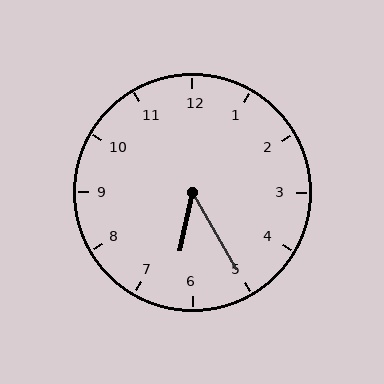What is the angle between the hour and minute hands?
Approximately 42 degrees.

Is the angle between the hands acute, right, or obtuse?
It is acute.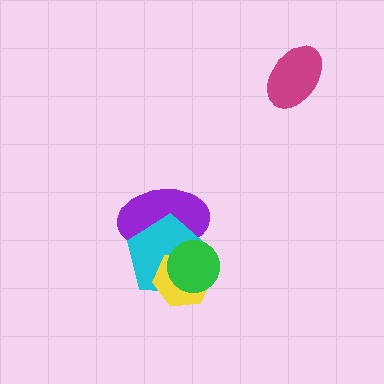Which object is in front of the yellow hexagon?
The green circle is in front of the yellow hexagon.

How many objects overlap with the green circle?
3 objects overlap with the green circle.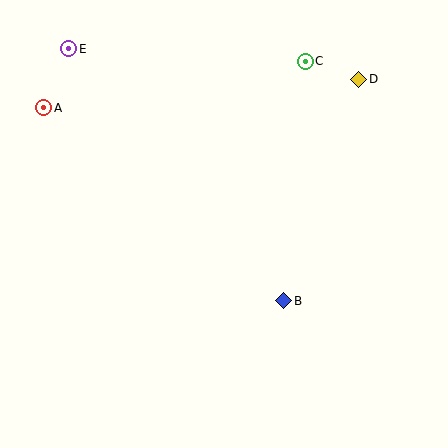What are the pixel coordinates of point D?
Point D is at (359, 79).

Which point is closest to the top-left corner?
Point E is closest to the top-left corner.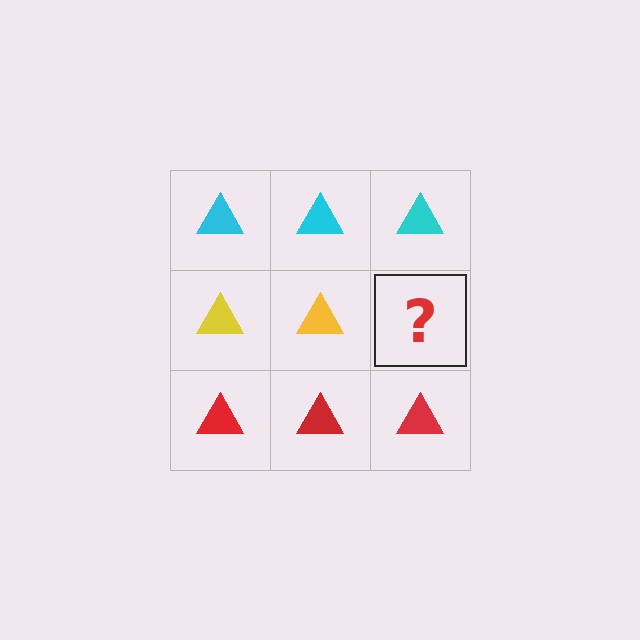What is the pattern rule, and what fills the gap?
The rule is that each row has a consistent color. The gap should be filled with a yellow triangle.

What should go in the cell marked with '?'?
The missing cell should contain a yellow triangle.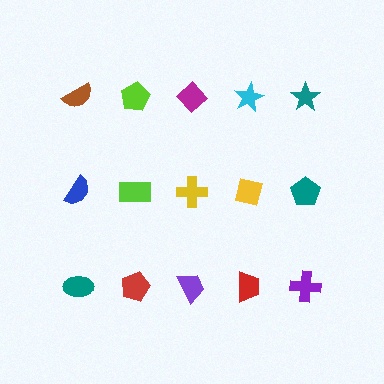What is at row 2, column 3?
A yellow cross.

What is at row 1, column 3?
A magenta diamond.